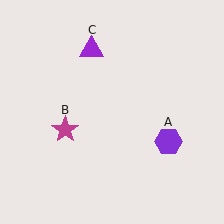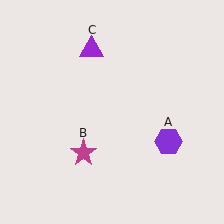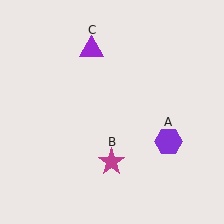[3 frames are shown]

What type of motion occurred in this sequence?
The magenta star (object B) rotated counterclockwise around the center of the scene.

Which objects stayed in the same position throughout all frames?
Purple hexagon (object A) and purple triangle (object C) remained stationary.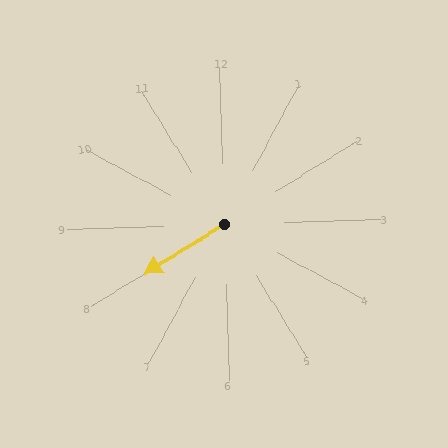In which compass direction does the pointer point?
Southwest.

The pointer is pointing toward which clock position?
Roughly 8 o'clock.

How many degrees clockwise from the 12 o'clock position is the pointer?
Approximately 240 degrees.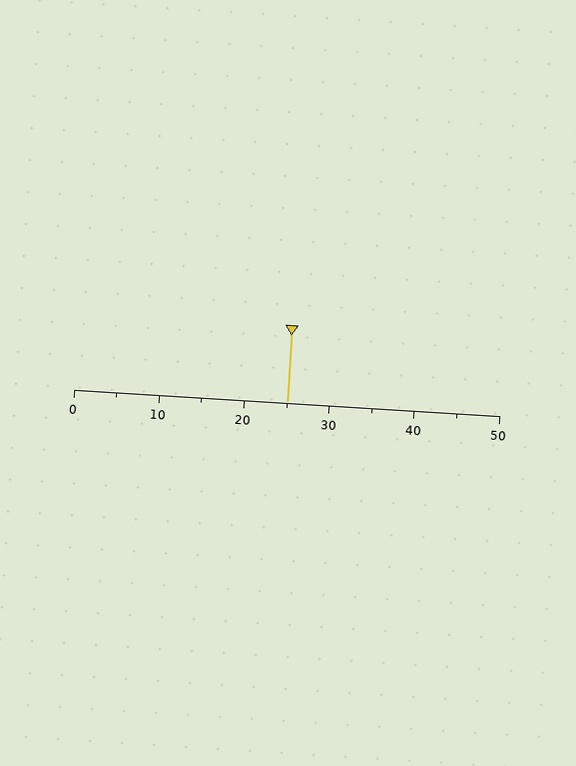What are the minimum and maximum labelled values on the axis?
The axis runs from 0 to 50.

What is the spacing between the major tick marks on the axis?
The major ticks are spaced 10 apart.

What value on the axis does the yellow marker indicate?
The marker indicates approximately 25.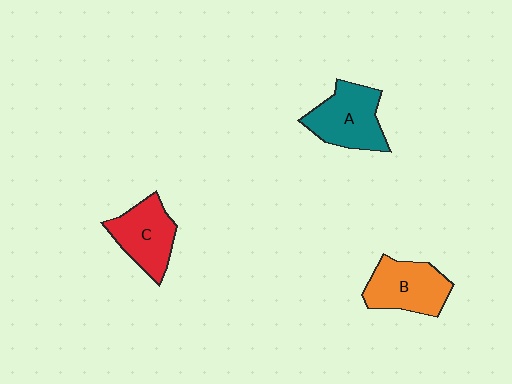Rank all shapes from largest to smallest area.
From largest to smallest: A (teal), B (orange), C (red).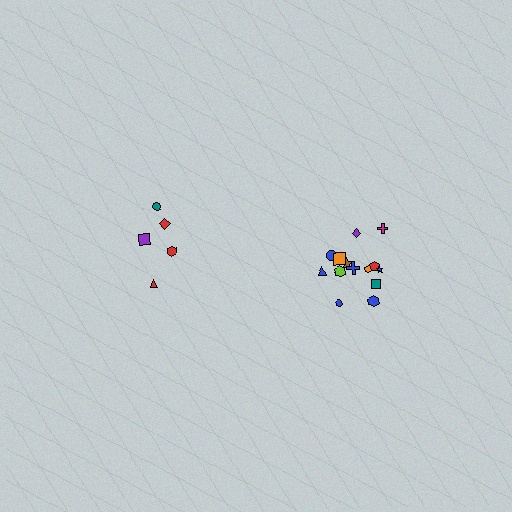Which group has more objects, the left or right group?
The right group.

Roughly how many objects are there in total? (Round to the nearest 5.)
Roughly 20 objects in total.